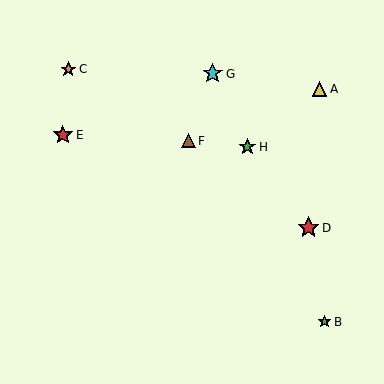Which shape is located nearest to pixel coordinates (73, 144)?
The red star (labeled E) at (63, 135) is nearest to that location.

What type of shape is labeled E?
Shape E is a red star.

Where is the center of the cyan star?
The center of the cyan star is at (213, 74).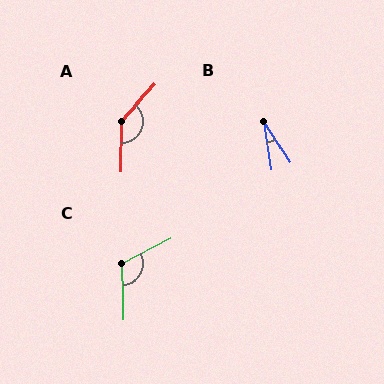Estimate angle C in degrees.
Approximately 116 degrees.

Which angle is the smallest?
B, at approximately 25 degrees.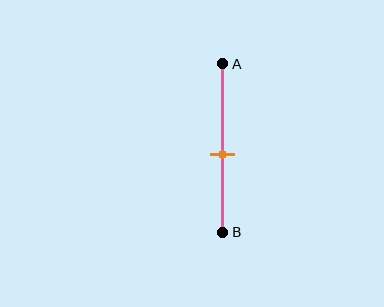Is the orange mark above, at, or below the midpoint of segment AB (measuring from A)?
The orange mark is below the midpoint of segment AB.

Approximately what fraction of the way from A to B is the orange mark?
The orange mark is approximately 55% of the way from A to B.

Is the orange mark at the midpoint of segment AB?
No, the mark is at about 55% from A, not at the 50% midpoint.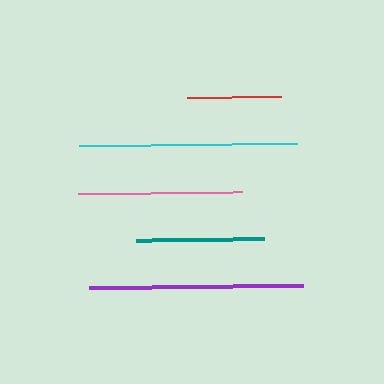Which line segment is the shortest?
The red line is the shortest at approximately 94 pixels.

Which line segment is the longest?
The cyan line is the longest at approximately 217 pixels.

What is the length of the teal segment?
The teal segment is approximately 128 pixels long.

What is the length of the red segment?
The red segment is approximately 94 pixels long.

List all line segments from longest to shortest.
From longest to shortest: cyan, purple, pink, teal, red.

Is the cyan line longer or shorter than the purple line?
The cyan line is longer than the purple line.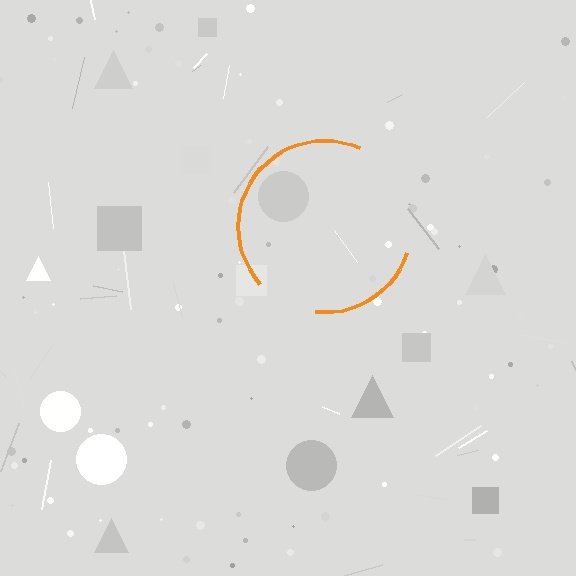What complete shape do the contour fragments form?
The contour fragments form a circle.